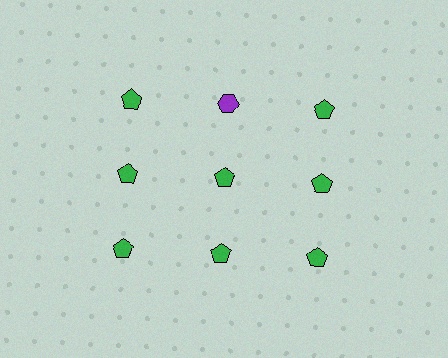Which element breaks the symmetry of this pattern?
The purple hexagon in the top row, second from left column breaks the symmetry. All other shapes are green pentagons.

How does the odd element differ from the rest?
It differs in both color (purple instead of green) and shape (hexagon instead of pentagon).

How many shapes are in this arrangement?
There are 9 shapes arranged in a grid pattern.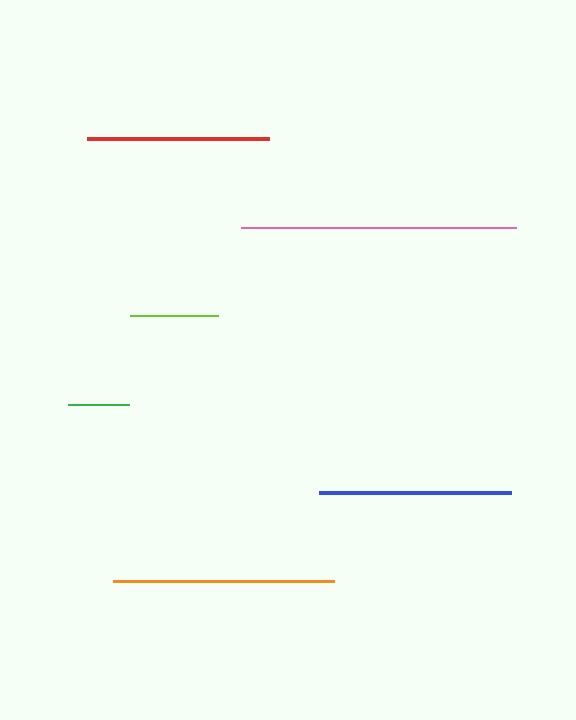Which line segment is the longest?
The pink line is the longest at approximately 274 pixels.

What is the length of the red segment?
The red segment is approximately 182 pixels long.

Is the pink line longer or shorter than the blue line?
The pink line is longer than the blue line.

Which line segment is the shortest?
The green line is the shortest at approximately 60 pixels.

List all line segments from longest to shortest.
From longest to shortest: pink, orange, blue, red, lime, green.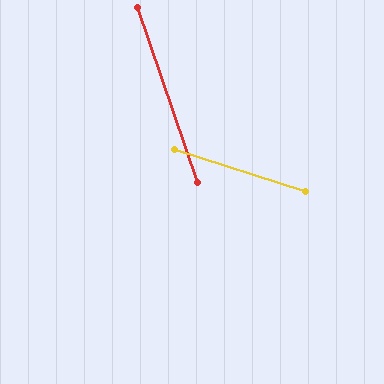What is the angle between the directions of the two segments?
Approximately 54 degrees.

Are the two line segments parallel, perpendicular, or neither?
Neither parallel nor perpendicular — they differ by about 54°.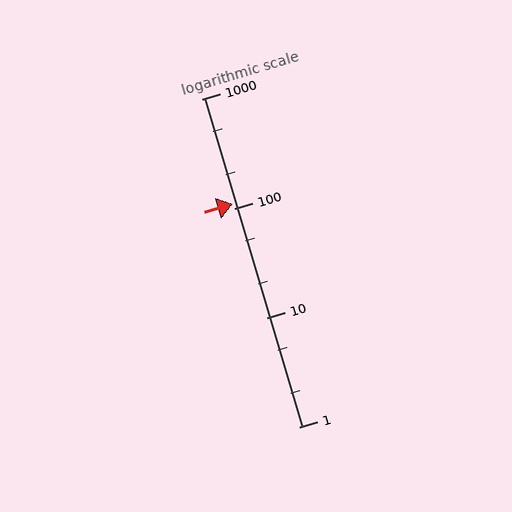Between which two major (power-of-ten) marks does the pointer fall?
The pointer is between 100 and 1000.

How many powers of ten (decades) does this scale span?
The scale spans 3 decades, from 1 to 1000.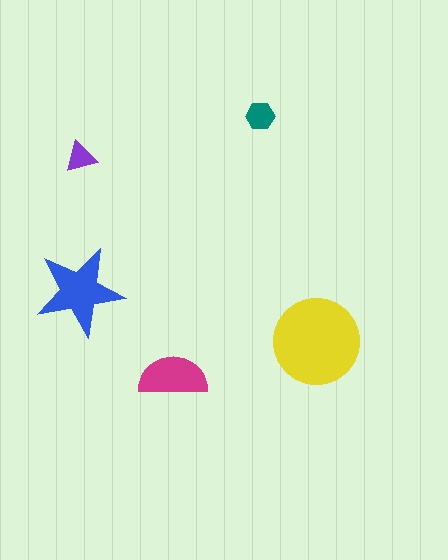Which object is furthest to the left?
The blue star is leftmost.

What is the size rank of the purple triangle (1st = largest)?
5th.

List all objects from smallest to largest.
The purple triangle, the teal hexagon, the magenta semicircle, the blue star, the yellow circle.